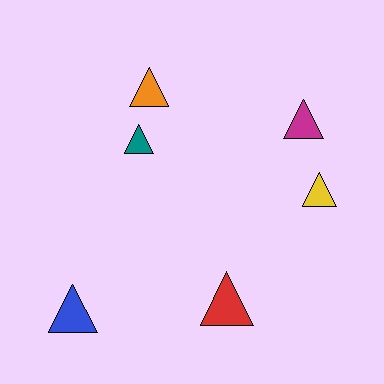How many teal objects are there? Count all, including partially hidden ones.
There is 1 teal object.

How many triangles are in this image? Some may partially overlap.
There are 6 triangles.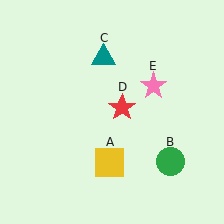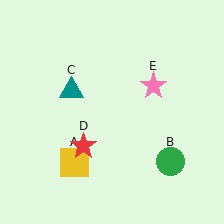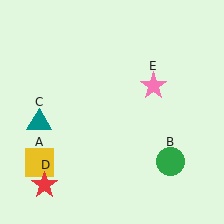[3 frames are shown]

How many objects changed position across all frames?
3 objects changed position: yellow square (object A), teal triangle (object C), red star (object D).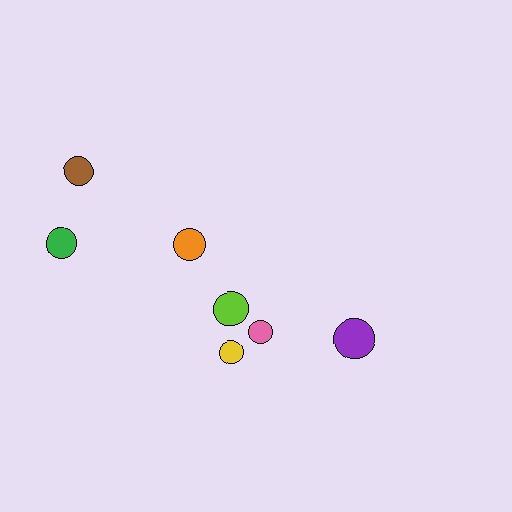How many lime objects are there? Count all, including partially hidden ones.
There is 1 lime object.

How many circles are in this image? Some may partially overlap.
There are 7 circles.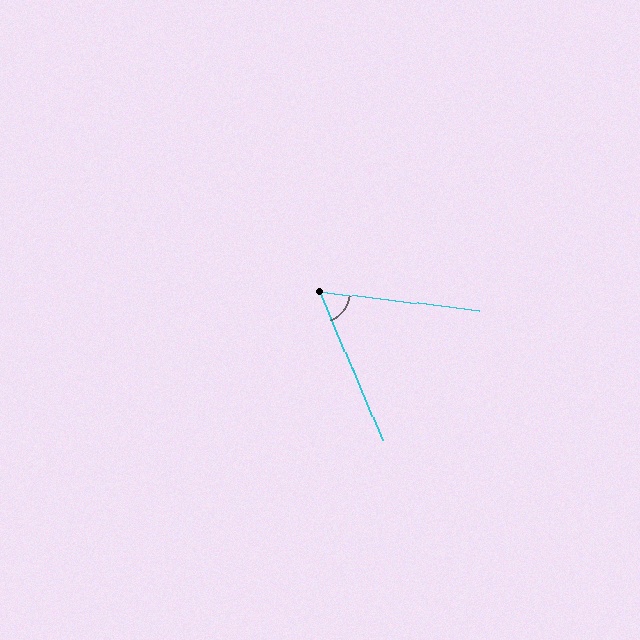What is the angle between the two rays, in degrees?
Approximately 60 degrees.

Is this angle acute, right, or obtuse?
It is acute.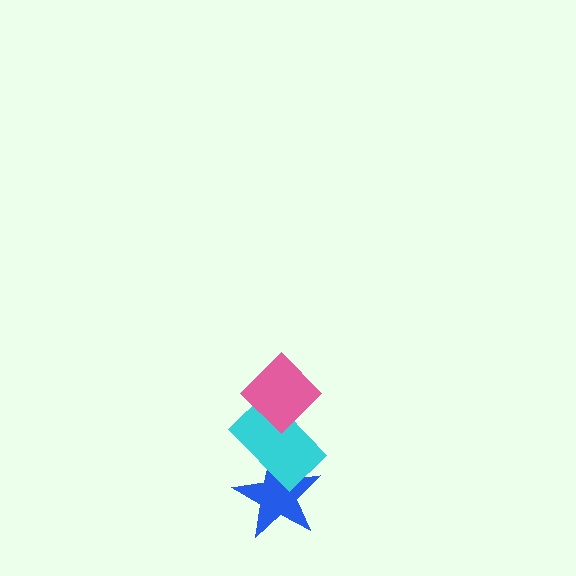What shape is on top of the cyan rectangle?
The pink diamond is on top of the cyan rectangle.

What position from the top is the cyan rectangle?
The cyan rectangle is 2nd from the top.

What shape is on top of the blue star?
The cyan rectangle is on top of the blue star.